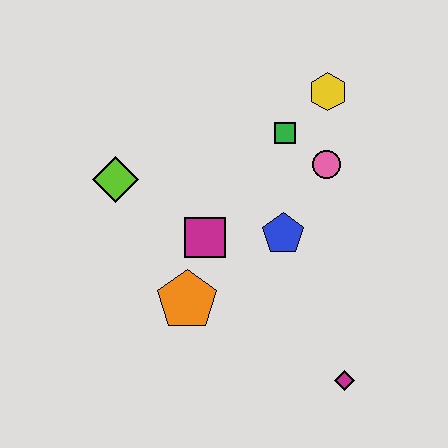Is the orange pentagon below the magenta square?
Yes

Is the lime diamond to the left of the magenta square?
Yes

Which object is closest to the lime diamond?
The magenta square is closest to the lime diamond.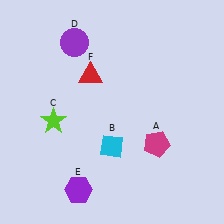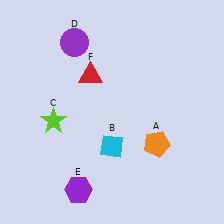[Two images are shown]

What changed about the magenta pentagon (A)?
In Image 1, A is magenta. In Image 2, it changed to orange.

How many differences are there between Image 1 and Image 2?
There is 1 difference between the two images.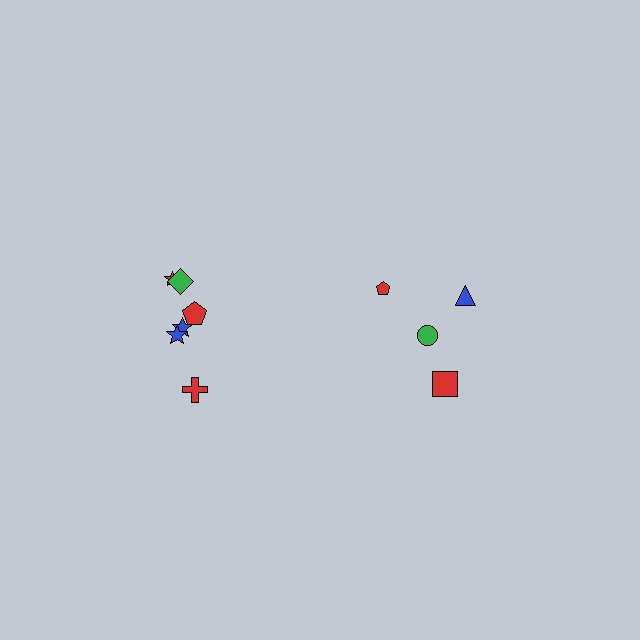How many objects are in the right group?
There are 4 objects.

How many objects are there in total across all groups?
There are 10 objects.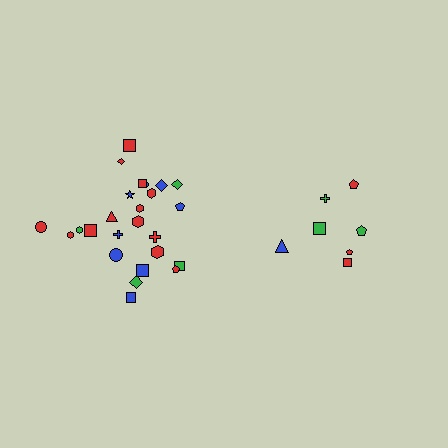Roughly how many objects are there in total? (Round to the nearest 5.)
Roughly 30 objects in total.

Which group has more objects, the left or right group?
The left group.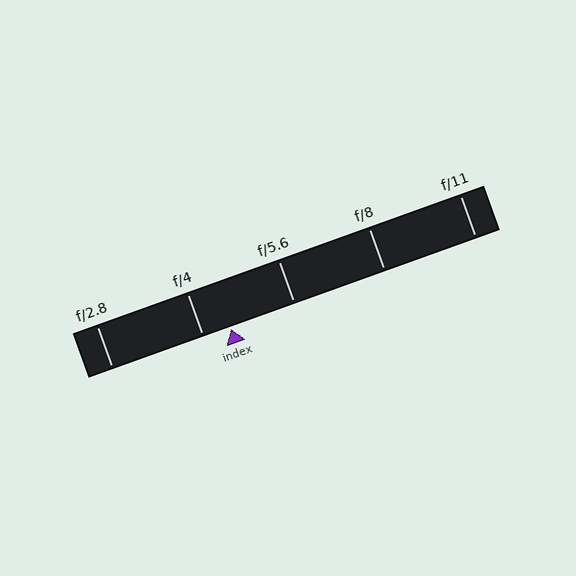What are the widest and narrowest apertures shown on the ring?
The widest aperture shown is f/2.8 and the narrowest is f/11.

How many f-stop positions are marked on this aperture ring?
There are 5 f-stop positions marked.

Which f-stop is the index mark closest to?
The index mark is closest to f/4.